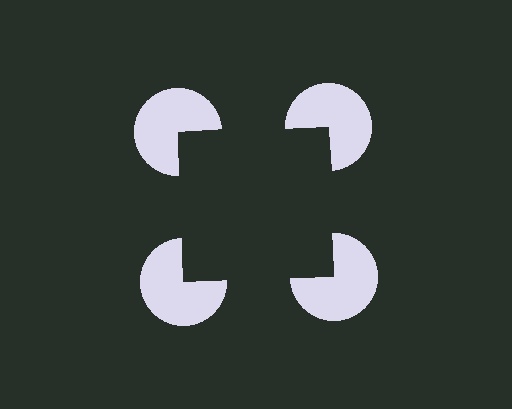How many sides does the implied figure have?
4 sides.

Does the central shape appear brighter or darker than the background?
It typically appears slightly darker than the background, even though no actual brightness change is drawn.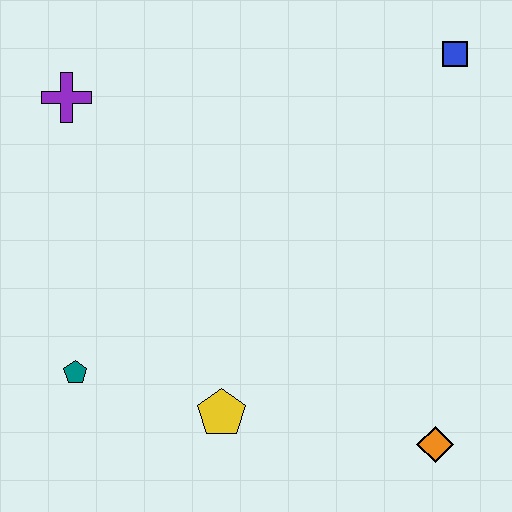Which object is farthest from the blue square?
The teal pentagon is farthest from the blue square.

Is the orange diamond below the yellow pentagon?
Yes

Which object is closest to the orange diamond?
The yellow pentagon is closest to the orange diamond.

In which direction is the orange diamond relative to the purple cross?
The orange diamond is to the right of the purple cross.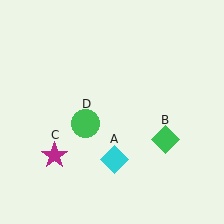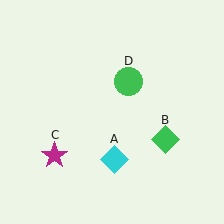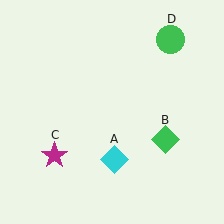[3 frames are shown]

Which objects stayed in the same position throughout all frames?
Cyan diamond (object A) and green diamond (object B) and magenta star (object C) remained stationary.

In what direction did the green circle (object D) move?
The green circle (object D) moved up and to the right.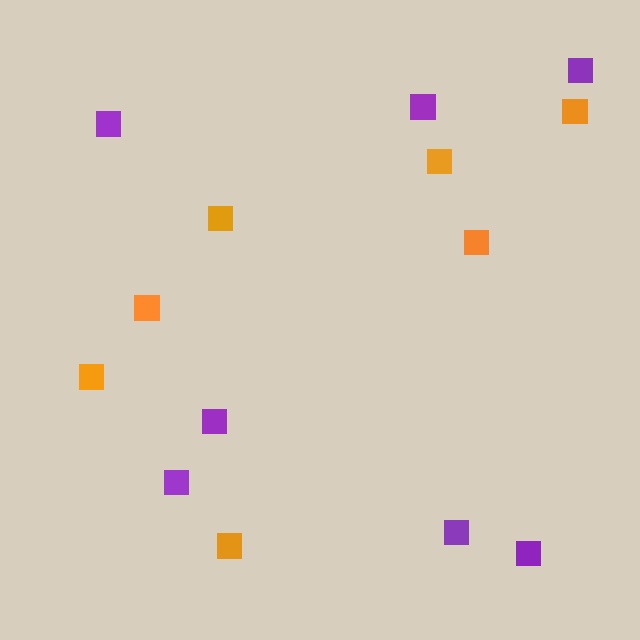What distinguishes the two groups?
There are 2 groups: one group of purple squares (7) and one group of orange squares (7).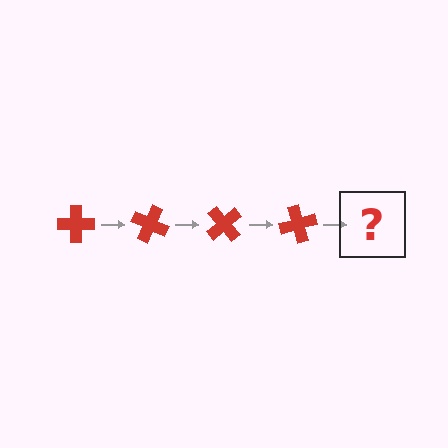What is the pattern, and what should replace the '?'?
The pattern is that the cross rotates 25 degrees each step. The '?' should be a red cross rotated 100 degrees.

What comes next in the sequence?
The next element should be a red cross rotated 100 degrees.